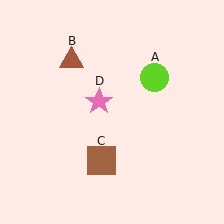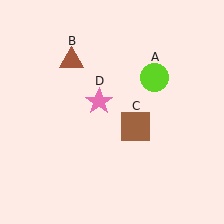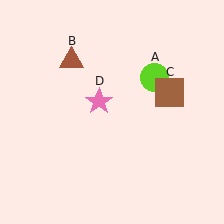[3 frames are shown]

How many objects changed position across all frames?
1 object changed position: brown square (object C).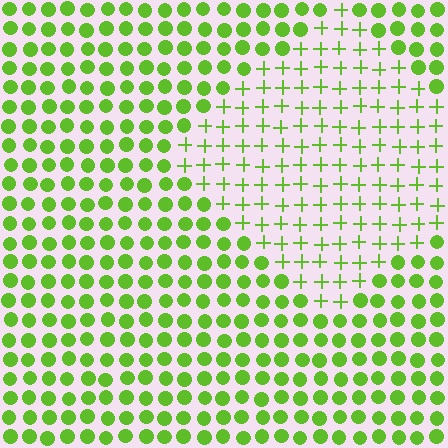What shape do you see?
I see a diamond.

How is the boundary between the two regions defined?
The boundary is defined by a change in element shape: plus signs inside vs. circles outside. All elements share the same color and spacing.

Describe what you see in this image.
The image is filled with small lime elements arranged in a uniform grid. A diamond-shaped region contains plus signs, while the surrounding area contains circles. The boundary is defined purely by the change in element shape.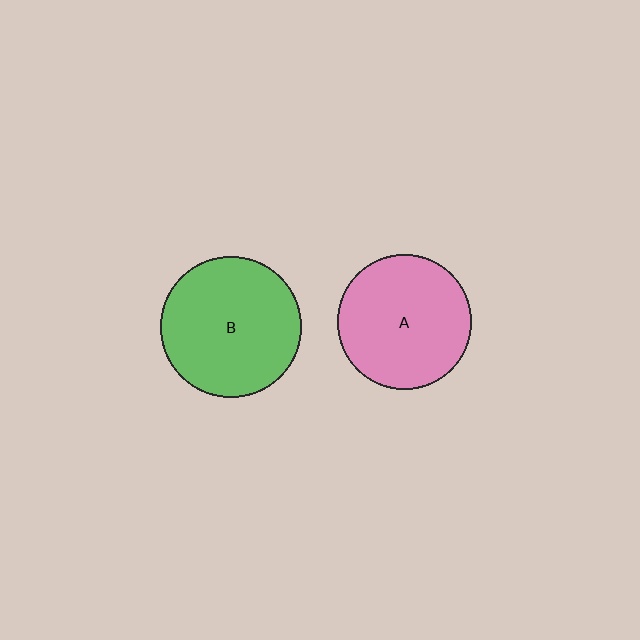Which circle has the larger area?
Circle B (green).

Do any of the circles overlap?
No, none of the circles overlap.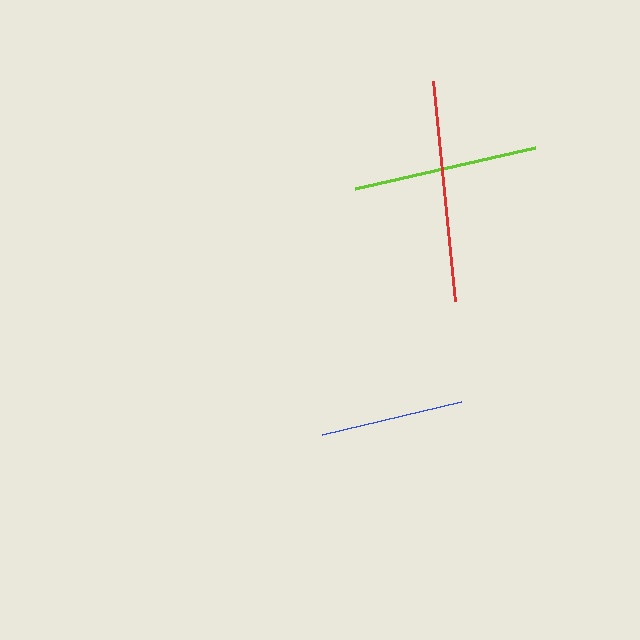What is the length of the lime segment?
The lime segment is approximately 184 pixels long.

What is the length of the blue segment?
The blue segment is approximately 143 pixels long.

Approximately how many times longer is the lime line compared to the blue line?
The lime line is approximately 1.3 times the length of the blue line.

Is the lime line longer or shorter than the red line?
The red line is longer than the lime line.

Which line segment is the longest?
The red line is the longest at approximately 221 pixels.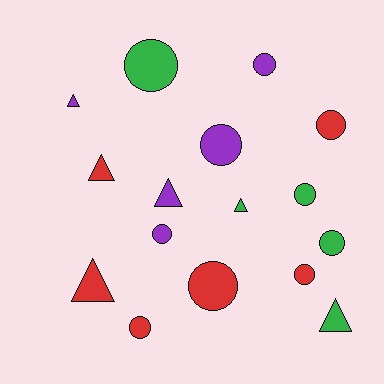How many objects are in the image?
There are 16 objects.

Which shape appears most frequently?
Circle, with 10 objects.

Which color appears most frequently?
Red, with 6 objects.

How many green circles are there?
There are 3 green circles.